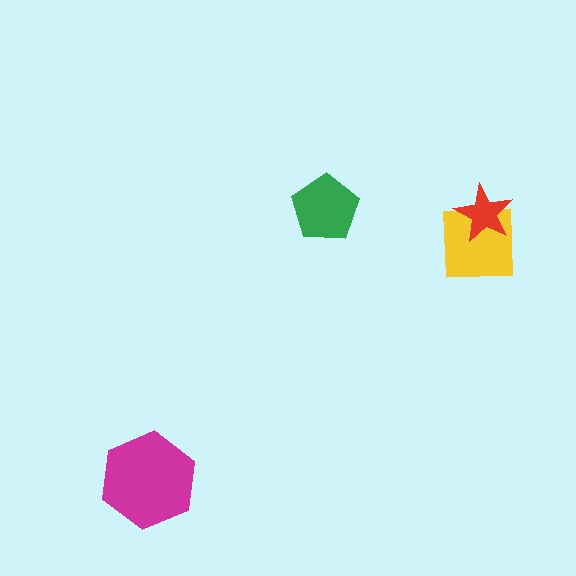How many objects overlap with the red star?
1 object overlaps with the red star.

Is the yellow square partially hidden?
Yes, it is partially covered by another shape.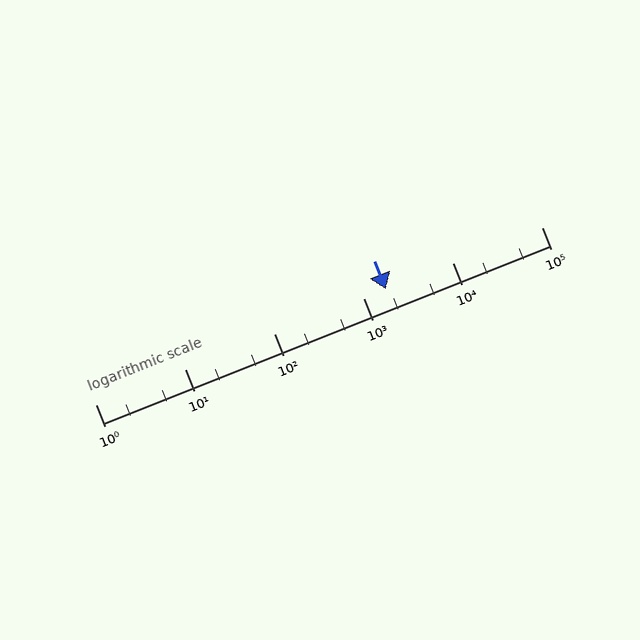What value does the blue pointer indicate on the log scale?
The pointer indicates approximately 1800.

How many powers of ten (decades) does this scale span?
The scale spans 5 decades, from 1 to 100000.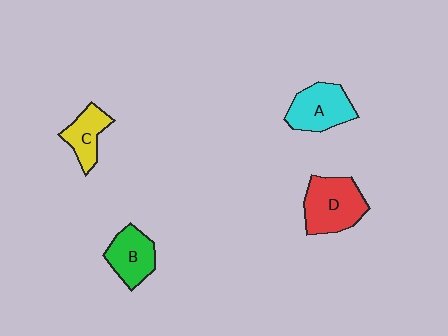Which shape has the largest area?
Shape D (red).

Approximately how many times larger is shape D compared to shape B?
Approximately 1.4 times.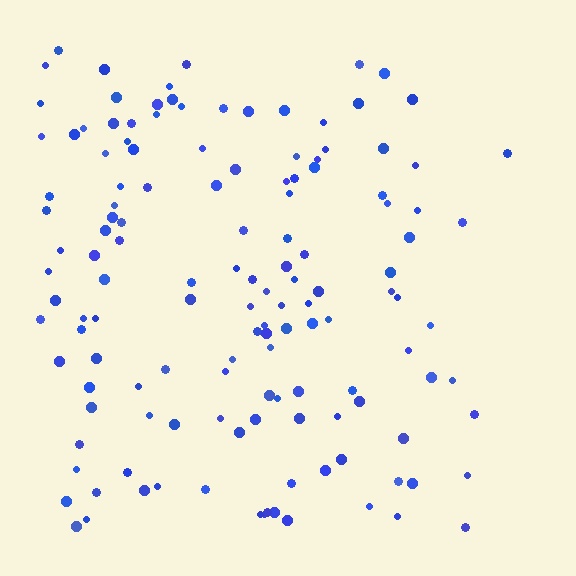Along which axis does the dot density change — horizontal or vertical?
Horizontal.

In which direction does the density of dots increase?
From right to left, with the left side densest.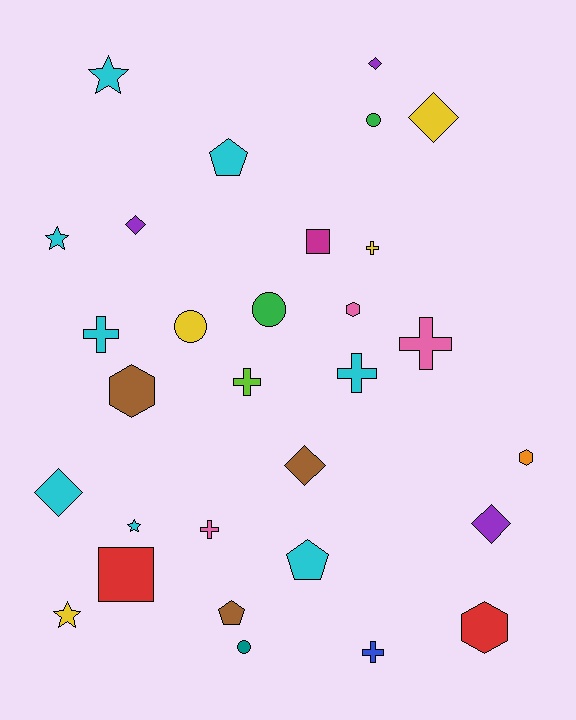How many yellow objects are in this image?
There are 4 yellow objects.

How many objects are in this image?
There are 30 objects.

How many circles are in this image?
There are 4 circles.